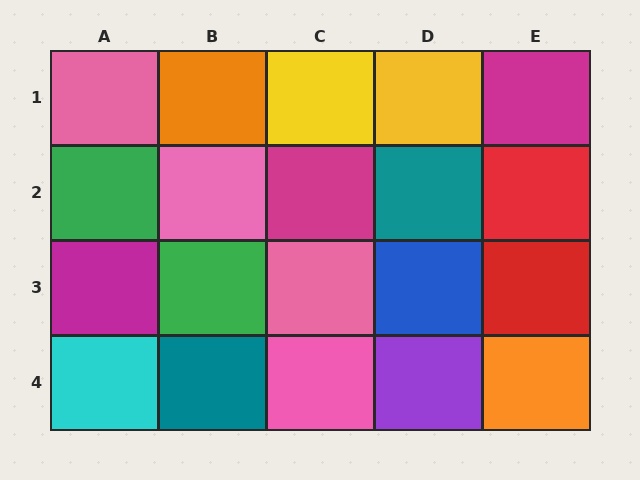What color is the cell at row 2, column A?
Green.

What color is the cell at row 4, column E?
Orange.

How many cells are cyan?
1 cell is cyan.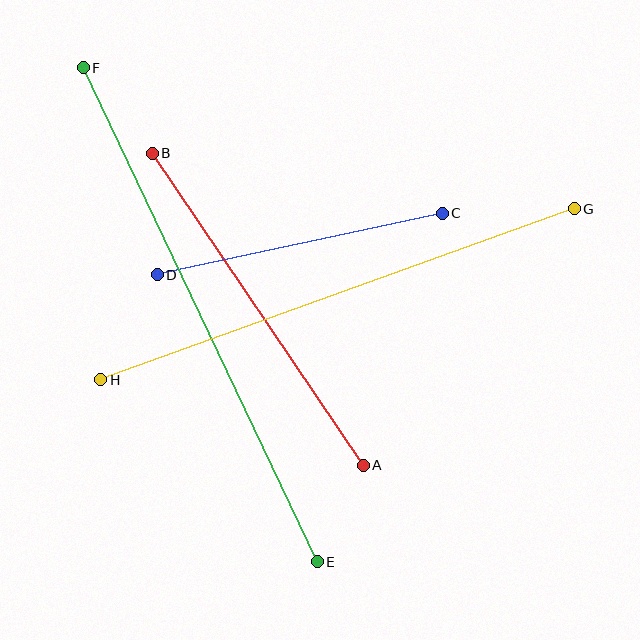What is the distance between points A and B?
The distance is approximately 377 pixels.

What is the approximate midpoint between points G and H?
The midpoint is at approximately (337, 294) pixels.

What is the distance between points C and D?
The distance is approximately 292 pixels.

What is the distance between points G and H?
The distance is approximately 504 pixels.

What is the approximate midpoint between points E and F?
The midpoint is at approximately (200, 315) pixels.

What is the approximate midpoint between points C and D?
The midpoint is at approximately (300, 244) pixels.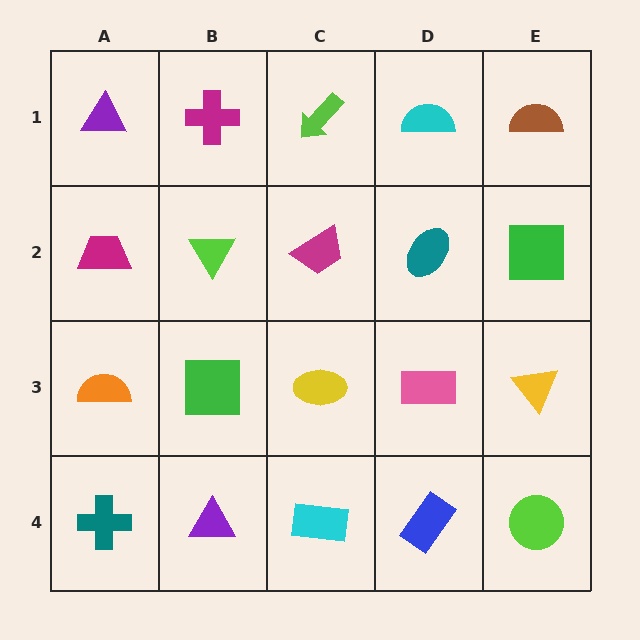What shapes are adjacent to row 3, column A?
A magenta trapezoid (row 2, column A), a teal cross (row 4, column A), a green square (row 3, column B).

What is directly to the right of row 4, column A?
A purple triangle.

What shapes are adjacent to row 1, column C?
A magenta trapezoid (row 2, column C), a magenta cross (row 1, column B), a cyan semicircle (row 1, column D).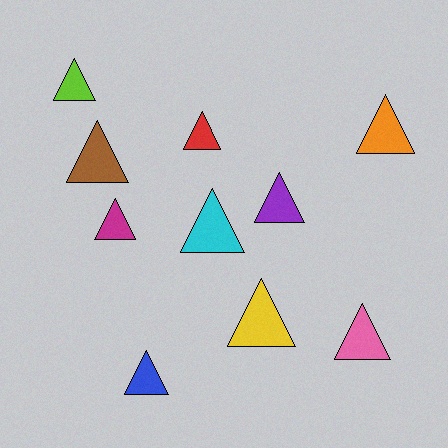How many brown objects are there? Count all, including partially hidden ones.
There is 1 brown object.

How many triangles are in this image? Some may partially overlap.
There are 10 triangles.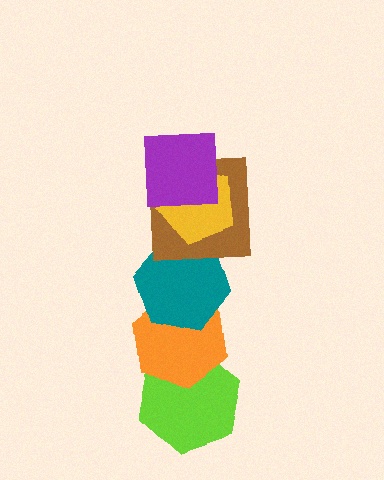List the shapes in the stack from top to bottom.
From top to bottom: the purple square, the yellow pentagon, the brown square, the teal hexagon, the orange hexagon, the lime hexagon.